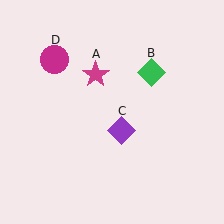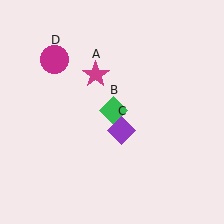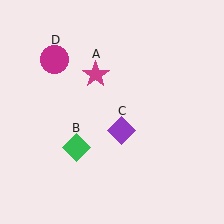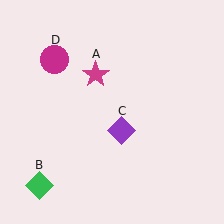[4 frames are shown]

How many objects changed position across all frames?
1 object changed position: green diamond (object B).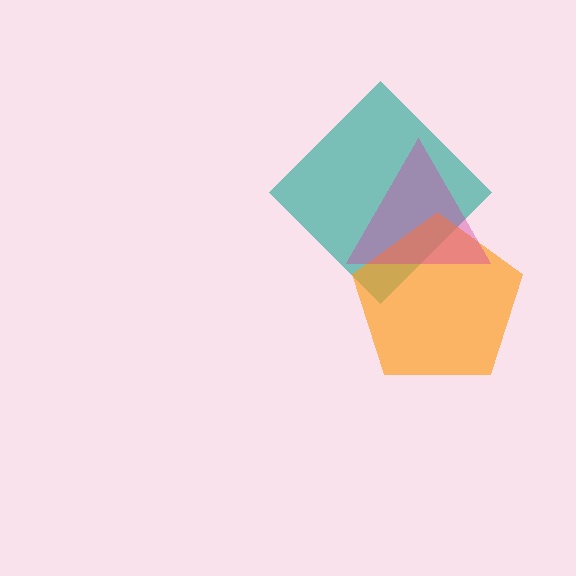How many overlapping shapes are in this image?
There are 3 overlapping shapes in the image.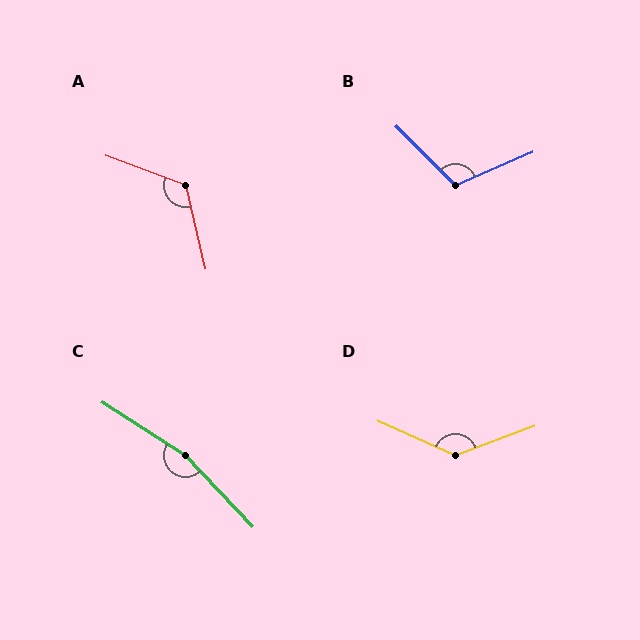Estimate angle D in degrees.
Approximately 136 degrees.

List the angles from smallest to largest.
B (111°), A (124°), D (136°), C (166°).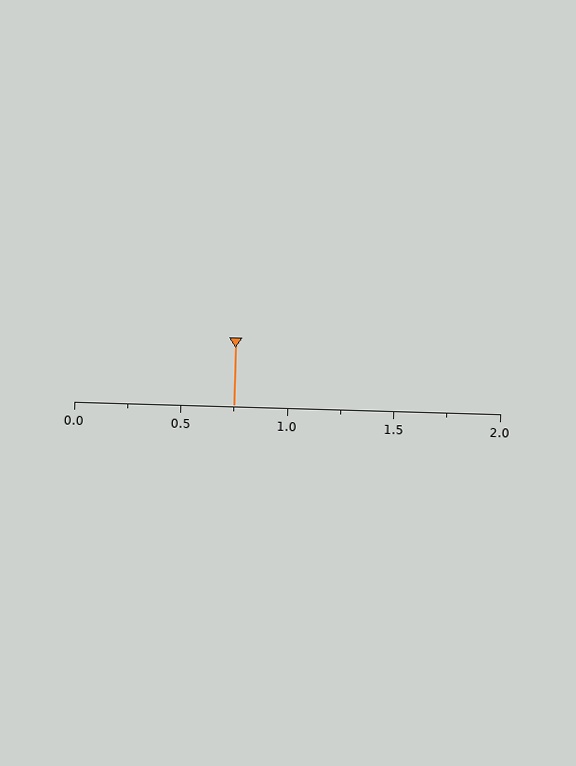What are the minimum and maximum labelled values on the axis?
The axis runs from 0.0 to 2.0.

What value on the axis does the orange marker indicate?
The marker indicates approximately 0.75.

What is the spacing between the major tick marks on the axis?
The major ticks are spaced 0.5 apart.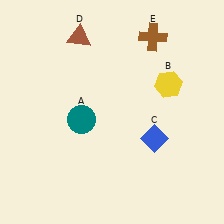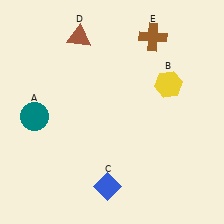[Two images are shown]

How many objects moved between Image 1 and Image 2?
2 objects moved between the two images.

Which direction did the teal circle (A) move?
The teal circle (A) moved left.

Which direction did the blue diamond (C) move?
The blue diamond (C) moved down.